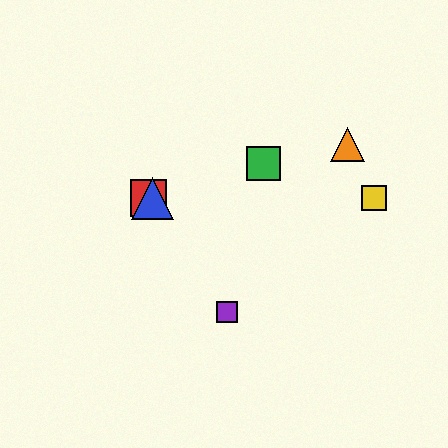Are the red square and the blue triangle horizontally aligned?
Yes, both are at y≈198.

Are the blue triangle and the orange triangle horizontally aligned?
No, the blue triangle is at y≈198 and the orange triangle is at y≈145.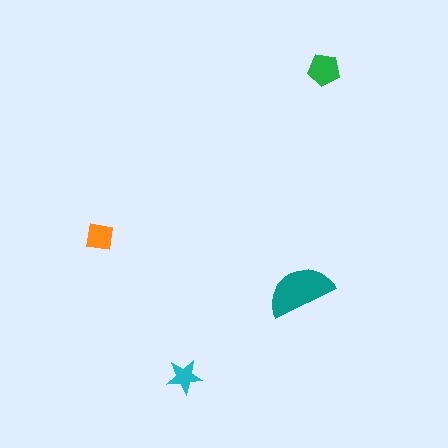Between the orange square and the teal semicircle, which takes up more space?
The teal semicircle.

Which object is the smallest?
The cyan star.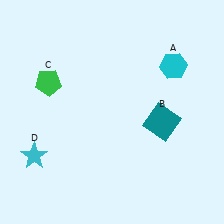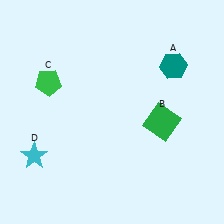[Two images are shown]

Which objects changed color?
A changed from cyan to teal. B changed from teal to green.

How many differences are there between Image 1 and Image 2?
There are 2 differences between the two images.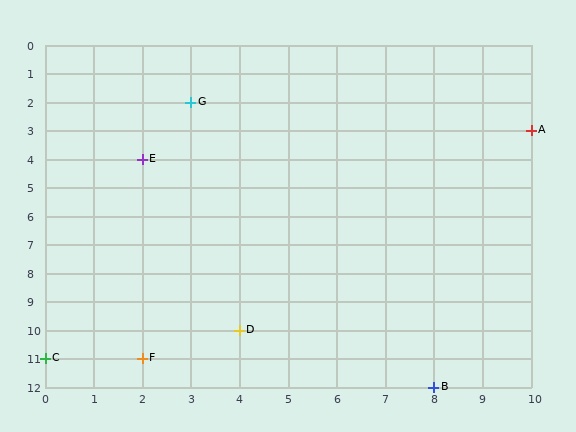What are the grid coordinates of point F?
Point F is at grid coordinates (2, 11).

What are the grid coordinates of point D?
Point D is at grid coordinates (4, 10).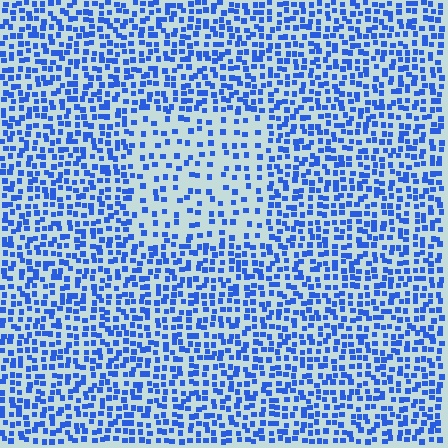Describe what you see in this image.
The image contains small blue elements arranged at two different densities. A rectangle-shaped region is visible where the elements are less densely packed than the surrounding area.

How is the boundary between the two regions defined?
The boundary is defined by a change in element density (approximately 2.0x ratio). All elements are the same color, size, and shape.